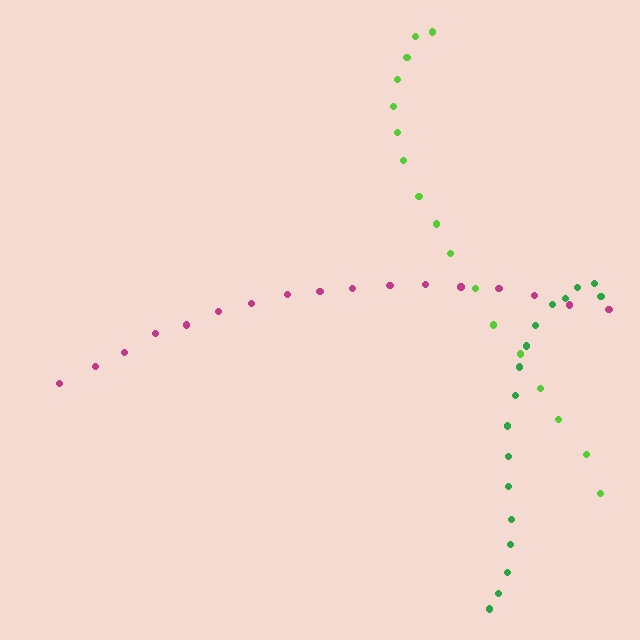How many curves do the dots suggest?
There are 3 distinct paths.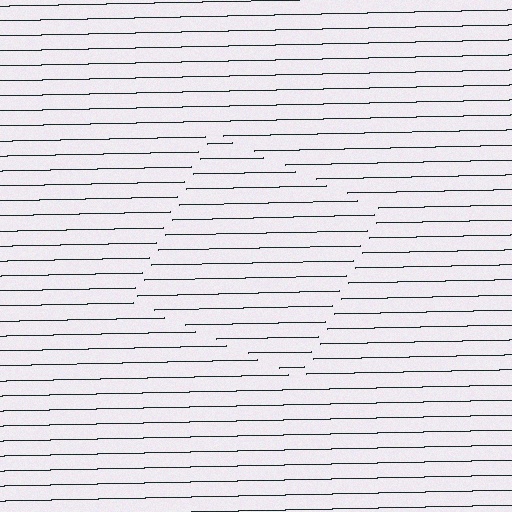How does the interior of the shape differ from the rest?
The interior of the shape contains the same grating, shifted by half a period — the contour is defined by the phase discontinuity where line-ends from the inner and outer gratings abut.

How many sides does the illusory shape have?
4 sides — the line-ends trace a square.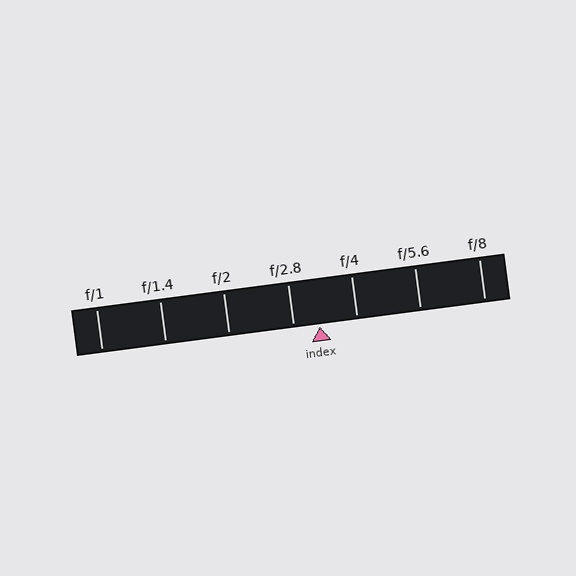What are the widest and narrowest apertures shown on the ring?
The widest aperture shown is f/1 and the narrowest is f/8.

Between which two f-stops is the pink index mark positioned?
The index mark is between f/2.8 and f/4.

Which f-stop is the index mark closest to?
The index mark is closest to f/2.8.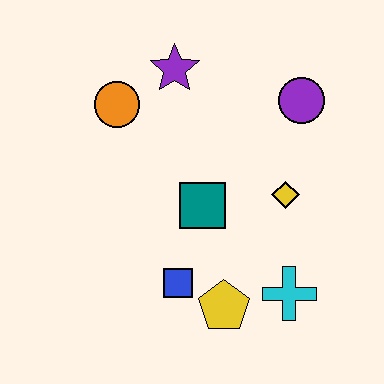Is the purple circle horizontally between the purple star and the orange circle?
No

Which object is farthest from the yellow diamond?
The orange circle is farthest from the yellow diamond.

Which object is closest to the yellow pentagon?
The blue square is closest to the yellow pentagon.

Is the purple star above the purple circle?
Yes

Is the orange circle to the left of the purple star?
Yes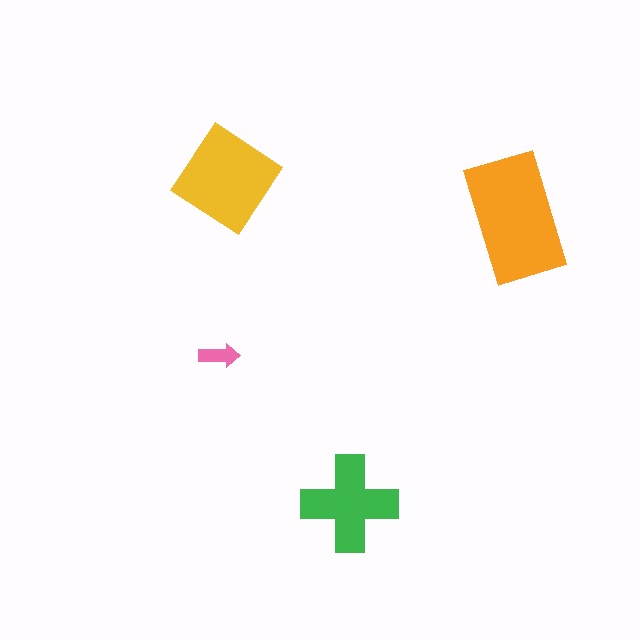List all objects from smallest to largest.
The pink arrow, the green cross, the yellow diamond, the orange rectangle.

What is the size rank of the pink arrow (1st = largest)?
4th.